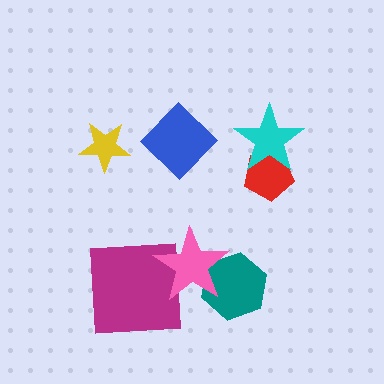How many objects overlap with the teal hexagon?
1 object overlaps with the teal hexagon.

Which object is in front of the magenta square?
The pink star is in front of the magenta square.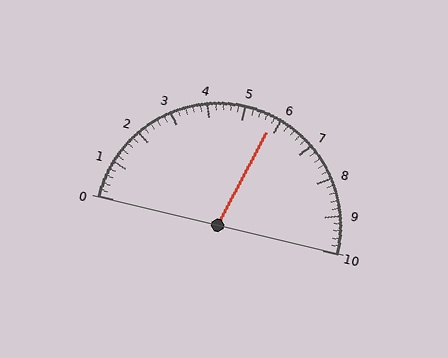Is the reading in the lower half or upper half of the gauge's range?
The reading is in the upper half of the range (0 to 10).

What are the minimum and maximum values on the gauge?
The gauge ranges from 0 to 10.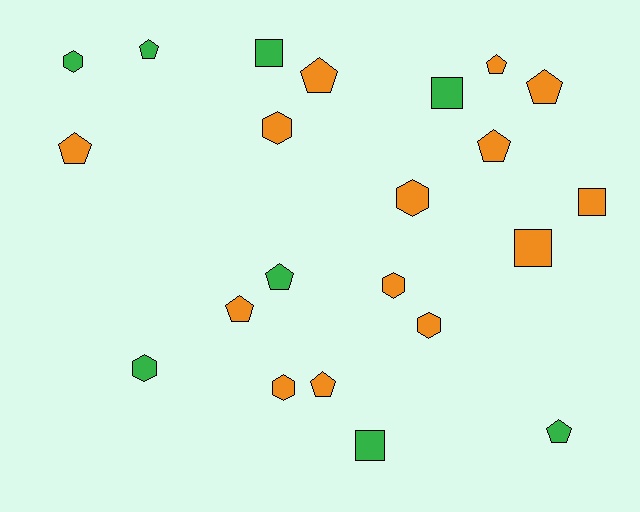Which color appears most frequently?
Orange, with 14 objects.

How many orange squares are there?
There are 2 orange squares.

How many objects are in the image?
There are 22 objects.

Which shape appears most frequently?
Pentagon, with 10 objects.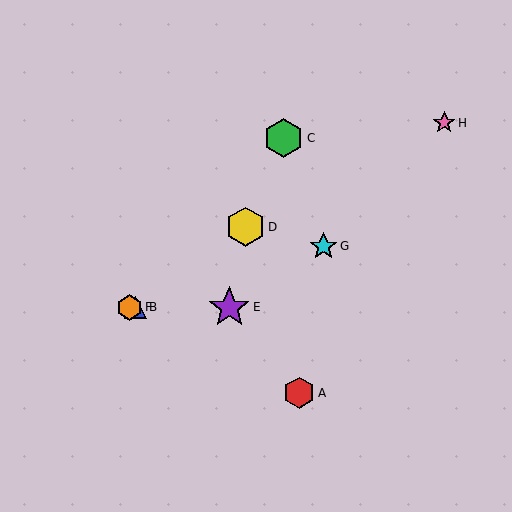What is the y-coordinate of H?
Object H is at y≈123.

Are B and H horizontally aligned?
No, B is at y≈307 and H is at y≈123.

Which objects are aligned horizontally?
Objects B, E, F are aligned horizontally.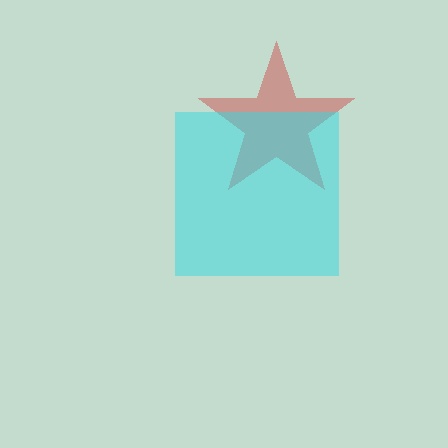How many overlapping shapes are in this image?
There are 2 overlapping shapes in the image.